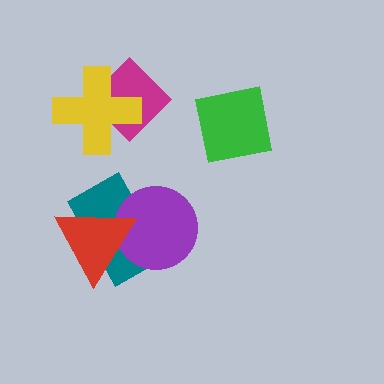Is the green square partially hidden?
No, no other shape covers it.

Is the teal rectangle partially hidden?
Yes, it is partially covered by another shape.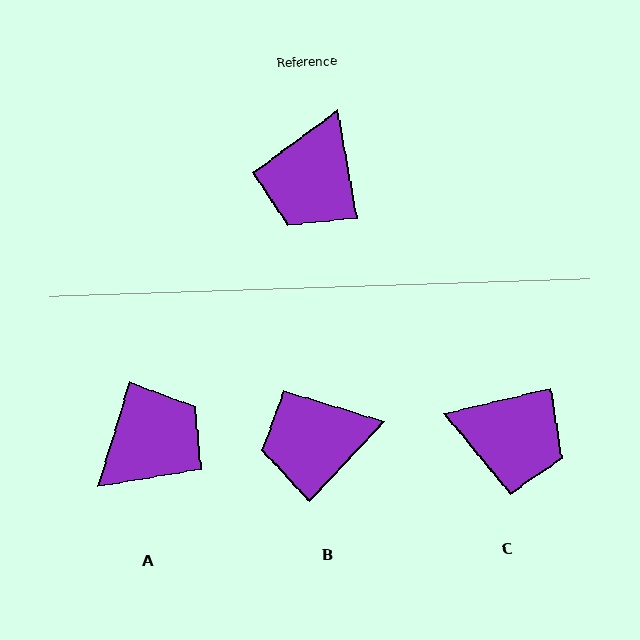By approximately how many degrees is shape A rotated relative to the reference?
Approximately 153 degrees counter-clockwise.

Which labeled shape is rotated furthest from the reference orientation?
A, about 153 degrees away.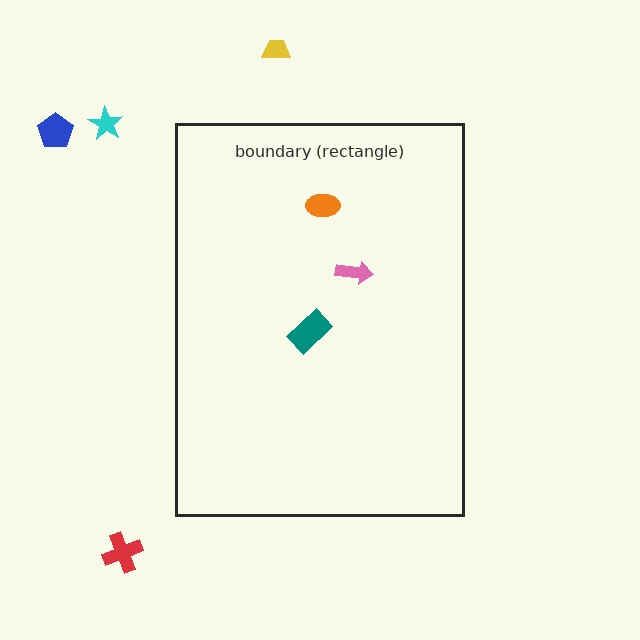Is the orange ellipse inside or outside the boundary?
Inside.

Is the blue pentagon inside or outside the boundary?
Outside.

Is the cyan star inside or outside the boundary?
Outside.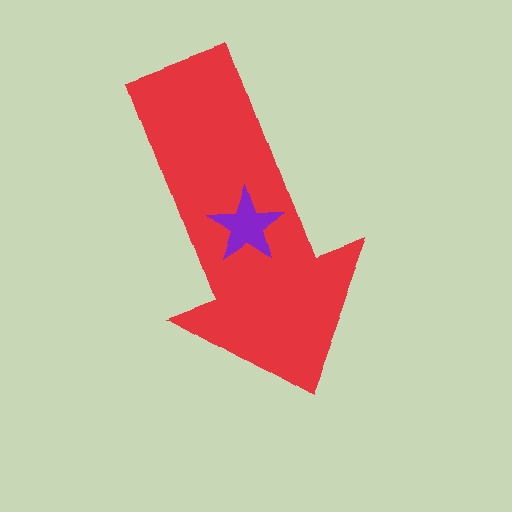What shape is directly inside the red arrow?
The purple star.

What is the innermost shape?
The purple star.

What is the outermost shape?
The red arrow.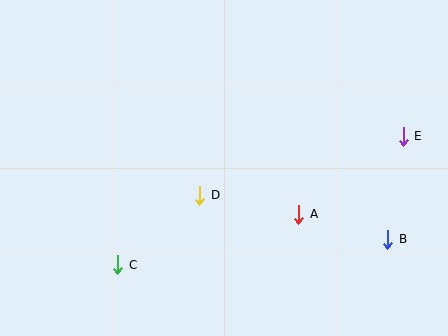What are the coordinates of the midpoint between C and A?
The midpoint between C and A is at (208, 239).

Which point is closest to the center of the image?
Point D at (200, 195) is closest to the center.